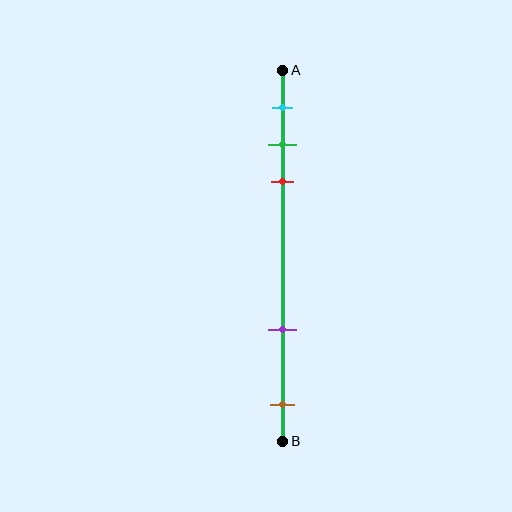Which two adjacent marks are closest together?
The green and red marks are the closest adjacent pair.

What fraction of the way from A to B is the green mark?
The green mark is approximately 20% (0.2) of the way from A to B.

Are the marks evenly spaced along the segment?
No, the marks are not evenly spaced.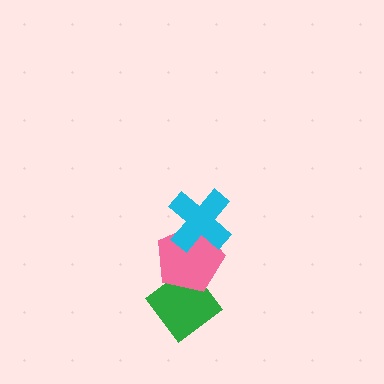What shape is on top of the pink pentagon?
The cyan cross is on top of the pink pentagon.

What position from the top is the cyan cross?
The cyan cross is 1st from the top.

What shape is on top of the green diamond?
The pink pentagon is on top of the green diamond.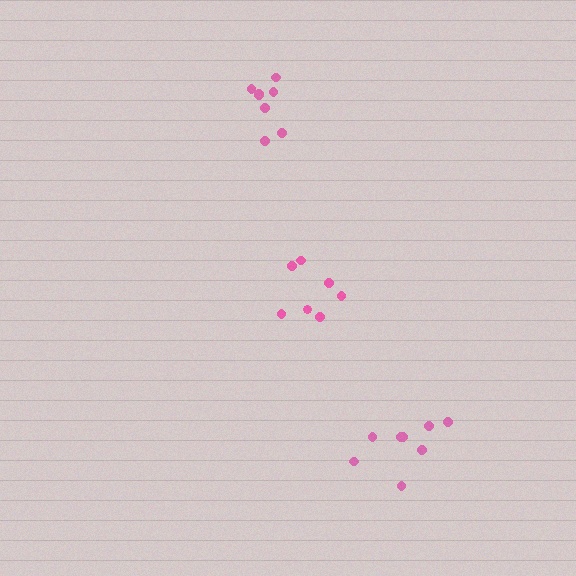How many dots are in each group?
Group 1: 7 dots, Group 2: 8 dots, Group 3: 8 dots (23 total).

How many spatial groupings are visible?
There are 3 spatial groupings.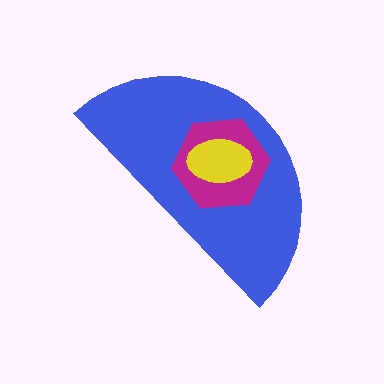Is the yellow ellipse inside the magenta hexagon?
Yes.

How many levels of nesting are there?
3.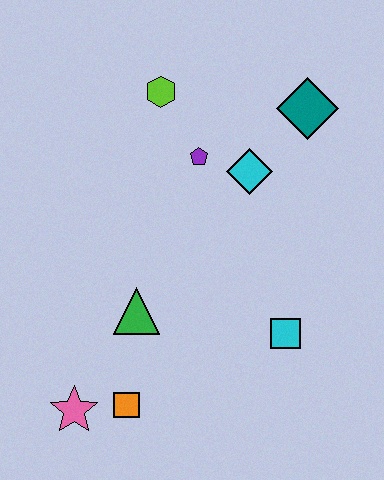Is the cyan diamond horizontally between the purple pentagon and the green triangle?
No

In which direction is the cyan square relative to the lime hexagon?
The cyan square is below the lime hexagon.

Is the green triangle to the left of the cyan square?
Yes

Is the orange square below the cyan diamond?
Yes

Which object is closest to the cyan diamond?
The purple pentagon is closest to the cyan diamond.